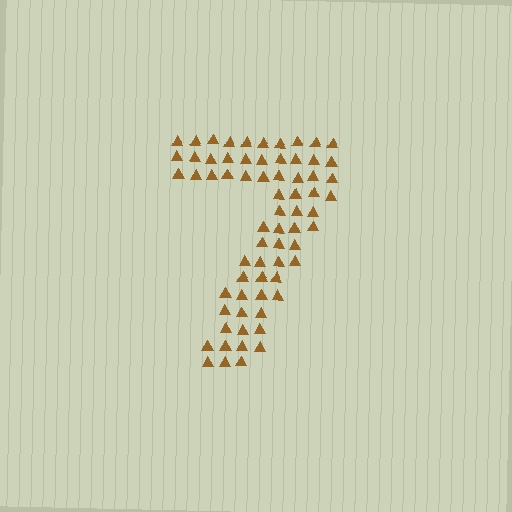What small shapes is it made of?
It is made of small triangles.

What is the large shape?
The large shape is the digit 7.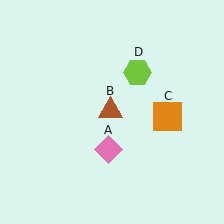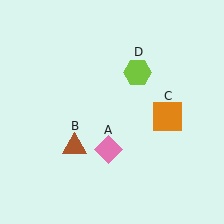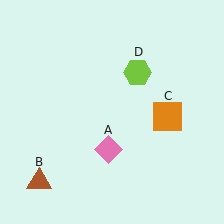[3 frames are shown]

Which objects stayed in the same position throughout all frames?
Pink diamond (object A) and orange square (object C) and lime hexagon (object D) remained stationary.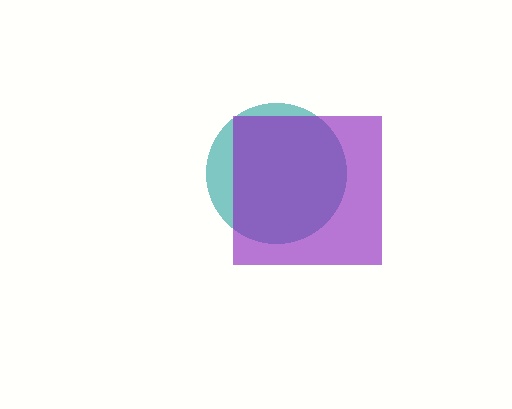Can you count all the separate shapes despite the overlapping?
Yes, there are 2 separate shapes.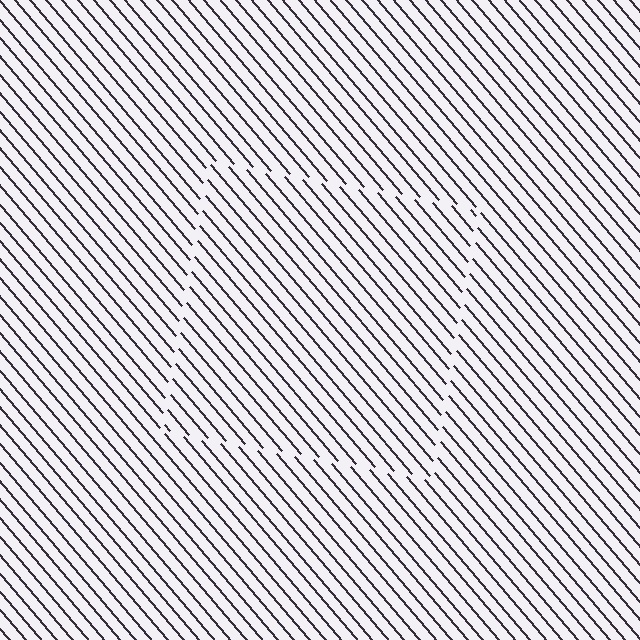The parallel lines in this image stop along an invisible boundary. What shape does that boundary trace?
An illusory square. The interior of the shape contains the same grating, shifted by half a period — the contour is defined by the phase discontinuity where line-ends from the inner and outer gratings abut.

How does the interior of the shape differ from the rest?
The interior of the shape contains the same grating, shifted by half a period — the contour is defined by the phase discontinuity where line-ends from the inner and outer gratings abut.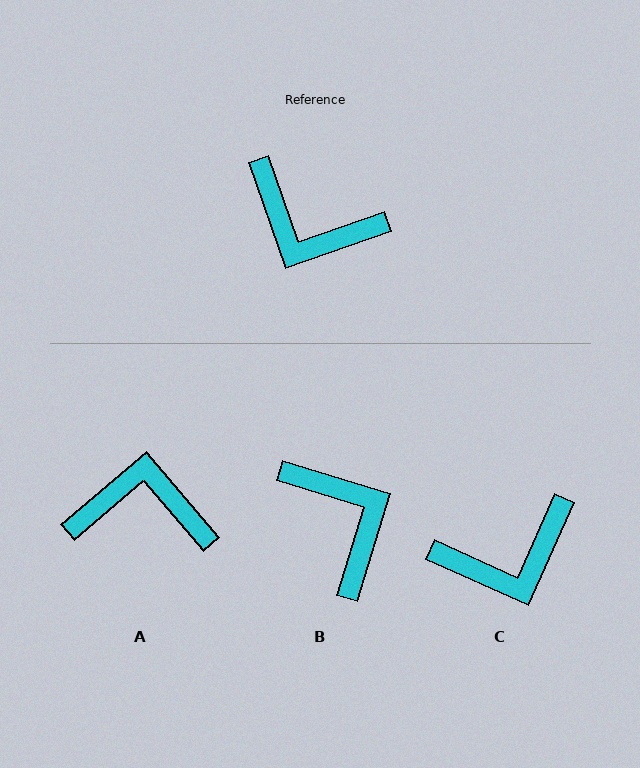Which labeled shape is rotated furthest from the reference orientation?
A, about 159 degrees away.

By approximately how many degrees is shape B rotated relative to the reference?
Approximately 144 degrees counter-clockwise.